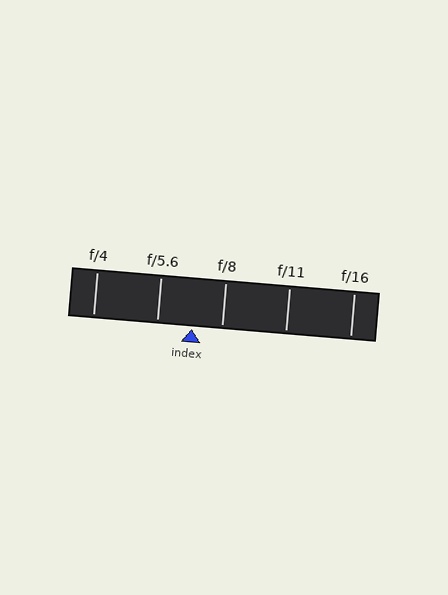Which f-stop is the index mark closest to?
The index mark is closest to f/8.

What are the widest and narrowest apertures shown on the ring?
The widest aperture shown is f/4 and the narrowest is f/16.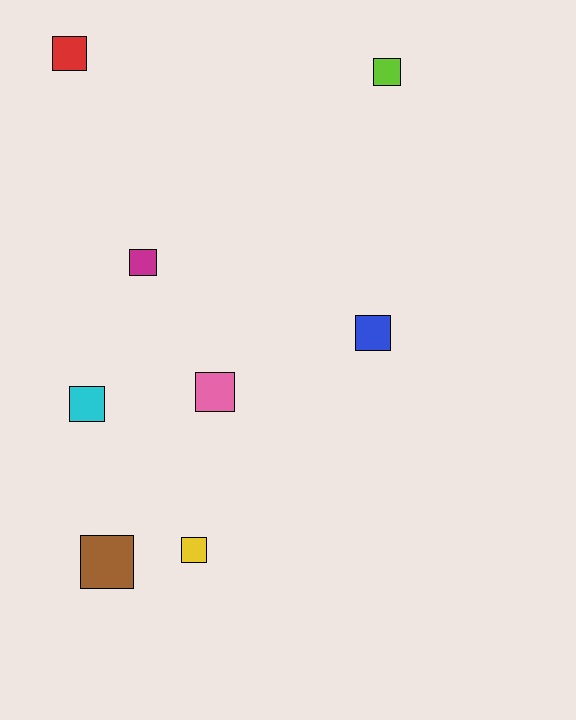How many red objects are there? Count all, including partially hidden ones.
There is 1 red object.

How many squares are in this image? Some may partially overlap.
There are 8 squares.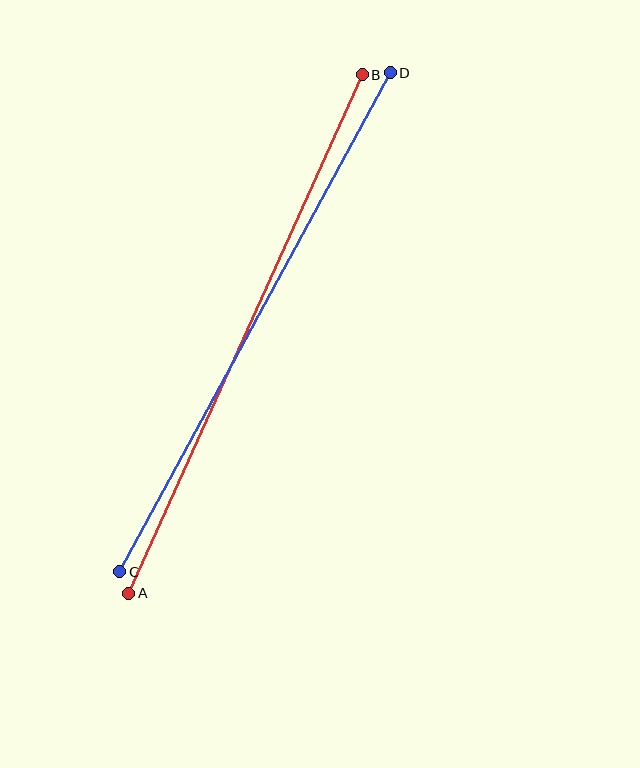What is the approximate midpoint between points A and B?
The midpoint is at approximately (245, 334) pixels.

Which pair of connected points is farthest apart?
Points A and B are farthest apart.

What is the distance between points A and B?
The distance is approximately 568 pixels.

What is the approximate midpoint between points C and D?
The midpoint is at approximately (255, 322) pixels.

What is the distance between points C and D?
The distance is approximately 568 pixels.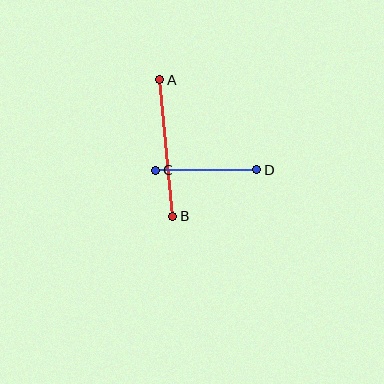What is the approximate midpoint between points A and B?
The midpoint is at approximately (166, 148) pixels.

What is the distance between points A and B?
The distance is approximately 137 pixels.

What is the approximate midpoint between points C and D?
The midpoint is at approximately (206, 170) pixels.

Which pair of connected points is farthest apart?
Points A and B are farthest apart.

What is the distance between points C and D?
The distance is approximately 101 pixels.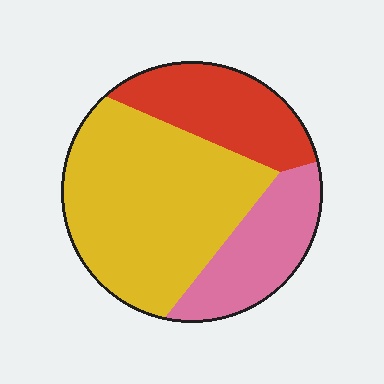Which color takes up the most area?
Yellow, at roughly 55%.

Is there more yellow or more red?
Yellow.